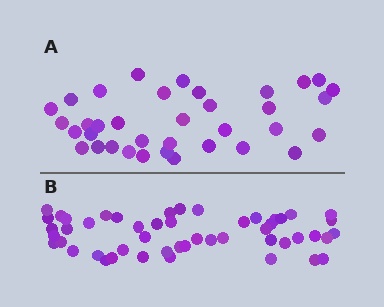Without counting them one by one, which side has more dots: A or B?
Region B (the bottom region) has more dots.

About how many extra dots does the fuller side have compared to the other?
Region B has approximately 15 more dots than region A.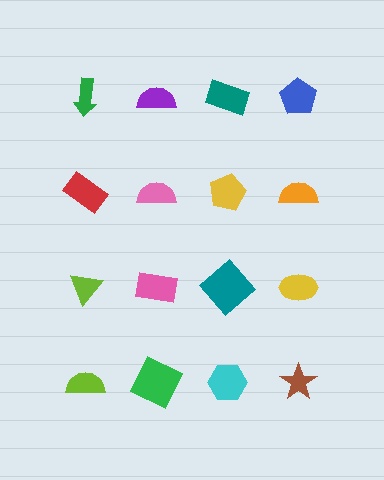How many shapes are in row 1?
4 shapes.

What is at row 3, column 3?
A teal diamond.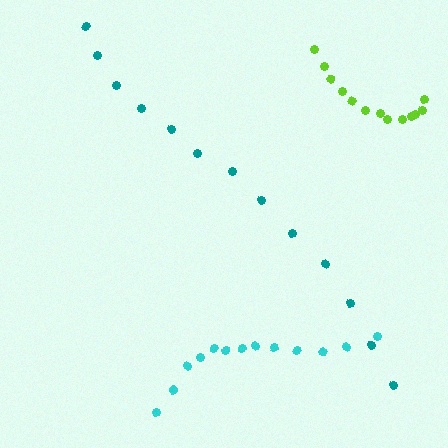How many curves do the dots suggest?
There are 3 distinct paths.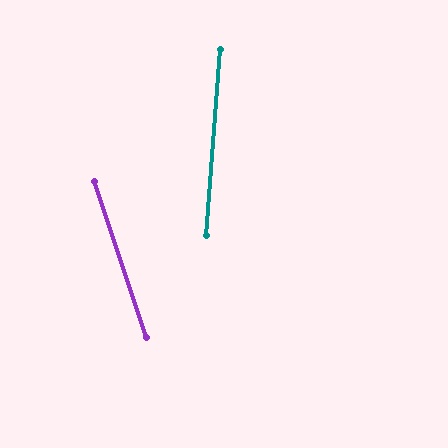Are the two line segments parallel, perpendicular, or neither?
Neither parallel nor perpendicular — they differ by about 23°.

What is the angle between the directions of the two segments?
Approximately 23 degrees.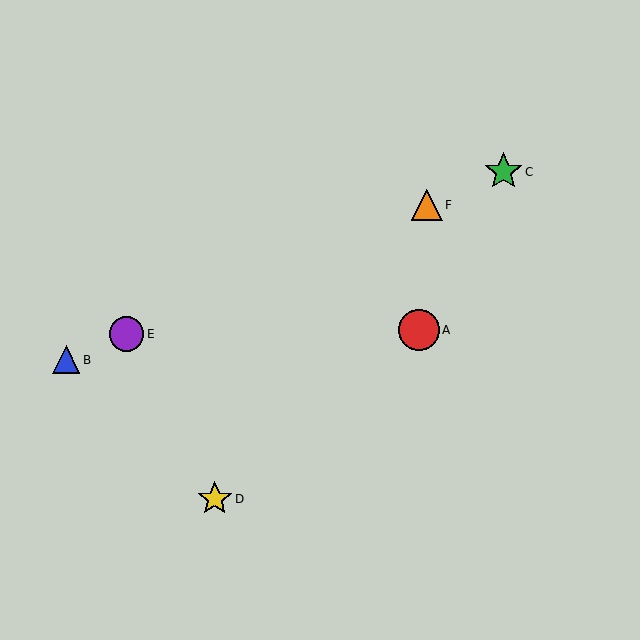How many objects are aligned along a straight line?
4 objects (B, C, E, F) are aligned along a straight line.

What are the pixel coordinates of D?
Object D is at (215, 499).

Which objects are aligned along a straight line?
Objects B, C, E, F are aligned along a straight line.